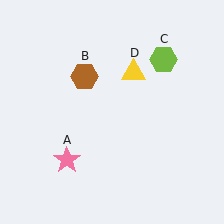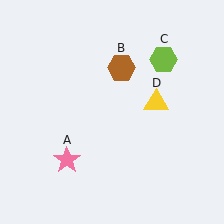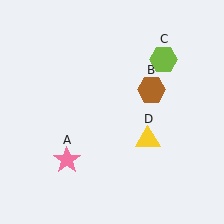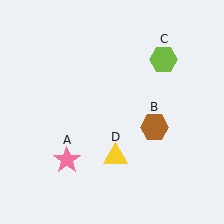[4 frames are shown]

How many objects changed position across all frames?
2 objects changed position: brown hexagon (object B), yellow triangle (object D).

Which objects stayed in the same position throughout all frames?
Pink star (object A) and lime hexagon (object C) remained stationary.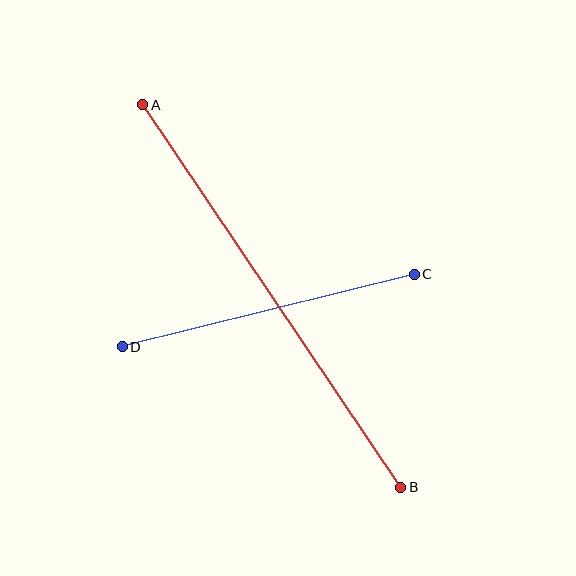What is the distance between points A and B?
The distance is approximately 461 pixels.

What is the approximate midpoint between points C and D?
The midpoint is at approximately (268, 311) pixels.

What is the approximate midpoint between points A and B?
The midpoint is at approximately (272, 296) pixels.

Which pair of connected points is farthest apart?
Points A and B are farthest apart.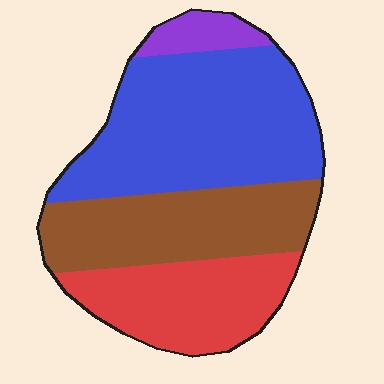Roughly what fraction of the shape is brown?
Brown takes up about one quarter (1/4) of the shape.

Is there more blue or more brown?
Blue.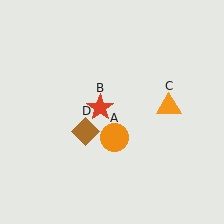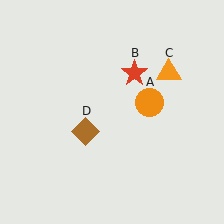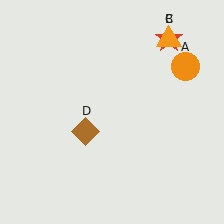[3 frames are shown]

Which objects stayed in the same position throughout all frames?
Brown diamond (object D) remained stationary.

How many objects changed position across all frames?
3 objects changed position: orange circle (object A), red star (object B), orange triangle (object C).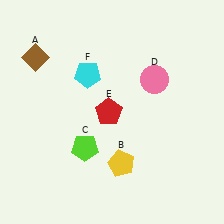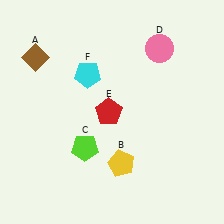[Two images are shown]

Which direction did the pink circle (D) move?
The pink circle (D) moved up.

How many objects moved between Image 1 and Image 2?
1 object moved between the two images.